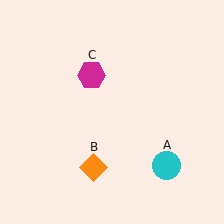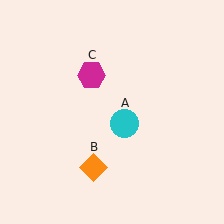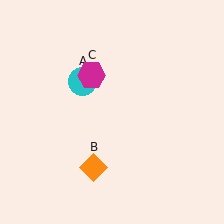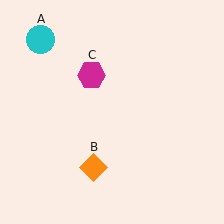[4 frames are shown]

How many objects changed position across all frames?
1 object changed position: cyan circle (object A).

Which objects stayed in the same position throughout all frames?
Orange diamond (object B) and magenta hexagon (object C) remained stationary.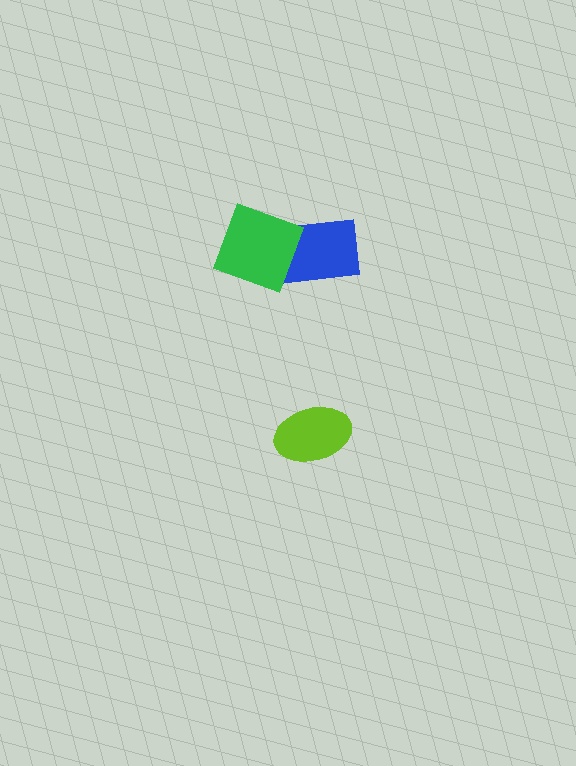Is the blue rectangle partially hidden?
Yes, it is partially covered by another shape.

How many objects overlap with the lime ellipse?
0 objects overlap with the lime ellipse.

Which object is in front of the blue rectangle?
The green diamond is in front of the blue rectangle.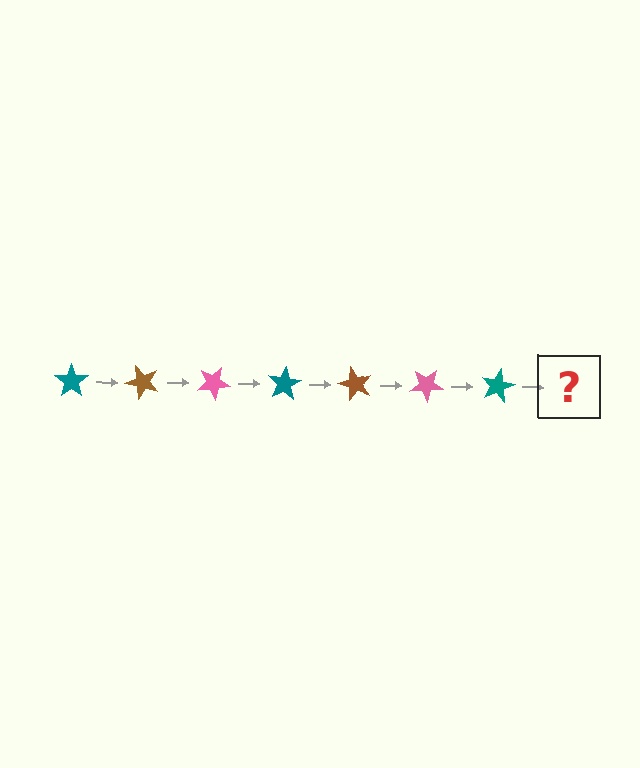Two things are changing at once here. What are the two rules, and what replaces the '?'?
The two rules are that it rotates 50 degrees each step and the color cycles through teal, brown, and pink. The '?' should be a brown star, rotated 350 degrees from the start.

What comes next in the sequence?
The next element should be a brown star, rotated 350 degrees from the start.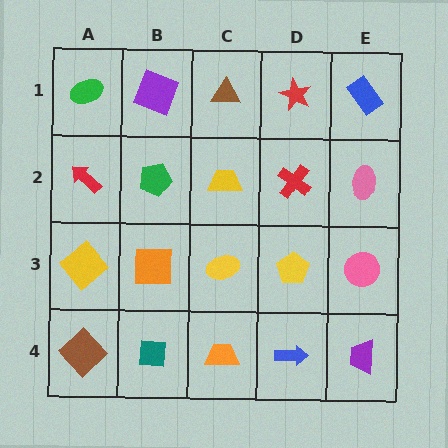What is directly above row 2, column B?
A purple square.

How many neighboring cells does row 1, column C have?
3.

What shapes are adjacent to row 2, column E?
A blue rectangle (row 1, column E), a pink circle (row 3, column E), a red cross (row 2, column D).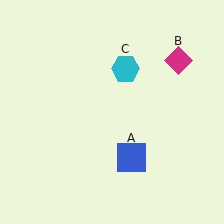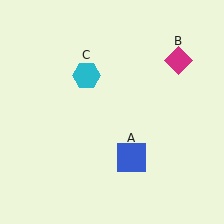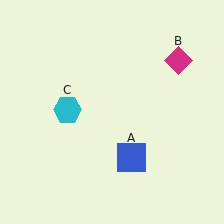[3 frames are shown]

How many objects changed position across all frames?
1 object changed position: cyan hexagon (object C).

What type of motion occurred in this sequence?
The cyan hexagon (object C) rotated counterclockwise around the center of the scene.